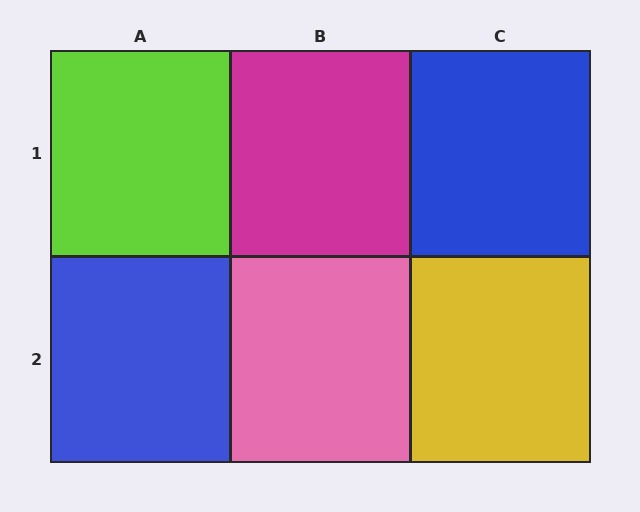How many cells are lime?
1 cell is lime.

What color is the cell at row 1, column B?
Magenta.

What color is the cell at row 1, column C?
Blue.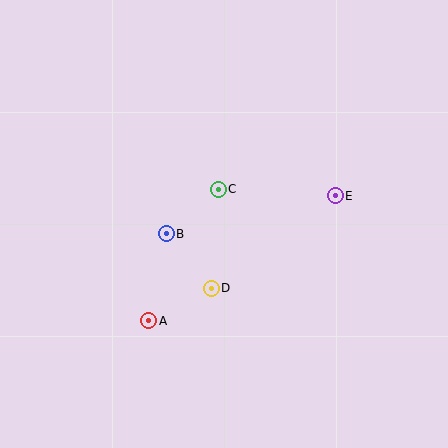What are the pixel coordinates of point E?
Point E is at (335, 196).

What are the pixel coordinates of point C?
Point C is at (218, 189).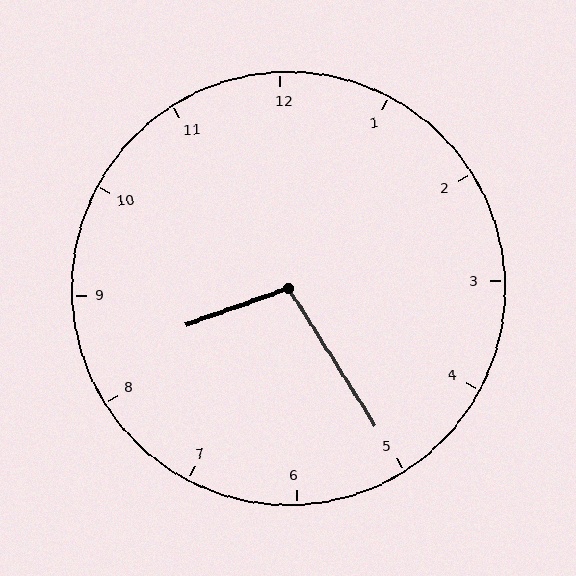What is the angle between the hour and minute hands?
Approximately 102 degrees.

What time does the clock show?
8:25.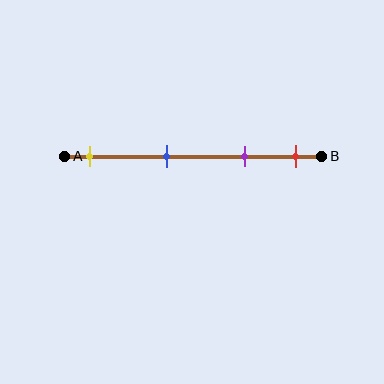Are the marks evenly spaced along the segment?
No, the marks are not evenly spaced.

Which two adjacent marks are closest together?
The purple and red marks are the closest adjacent pair.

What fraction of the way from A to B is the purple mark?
The purple mark is approximately 70% (0.7) of the way from A to B.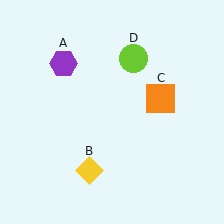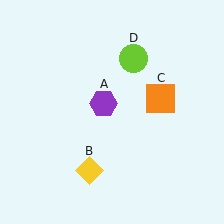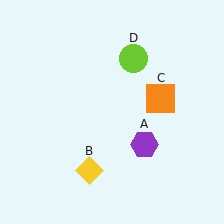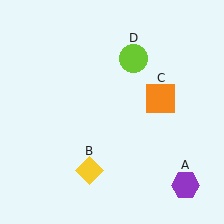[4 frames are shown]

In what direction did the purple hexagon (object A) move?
The purple hexagon (object A) moved down and to the right.